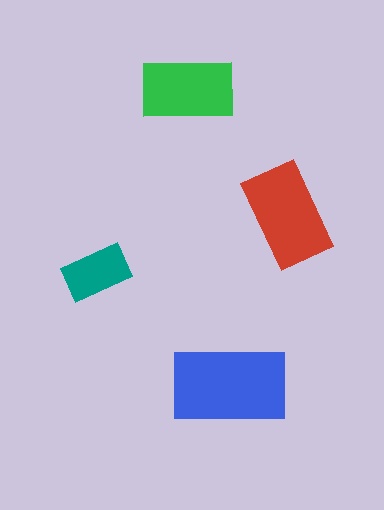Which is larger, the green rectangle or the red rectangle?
The red one.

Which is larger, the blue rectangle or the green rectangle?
The blue one.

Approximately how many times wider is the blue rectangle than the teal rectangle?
About 2 times wider.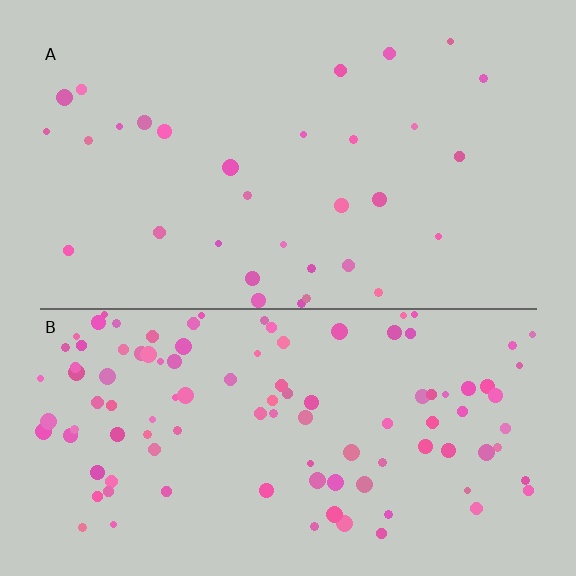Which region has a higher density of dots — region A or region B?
B (the bottom).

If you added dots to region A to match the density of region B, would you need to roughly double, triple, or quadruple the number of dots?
Approximately triple.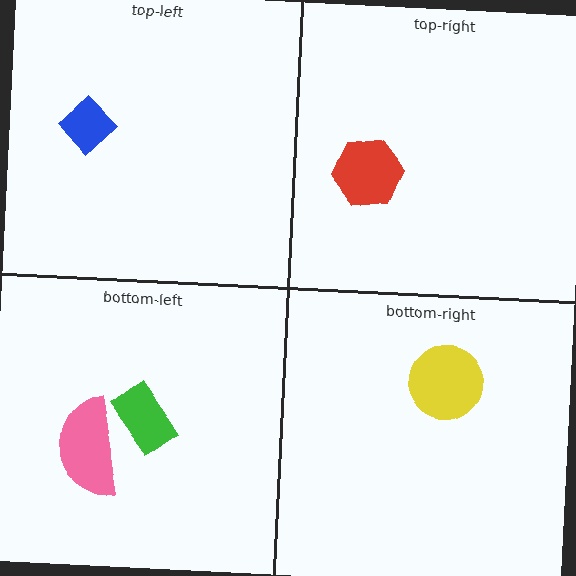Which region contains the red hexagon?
The top-right region.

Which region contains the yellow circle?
The bottom-right region.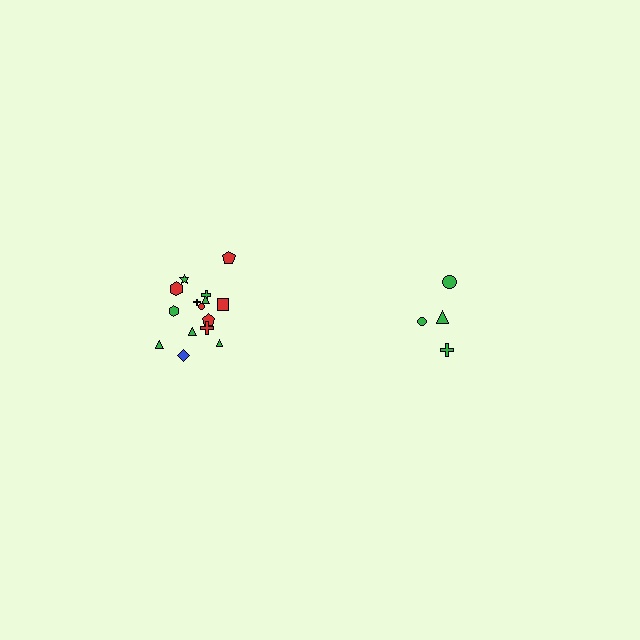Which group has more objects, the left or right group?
The left group.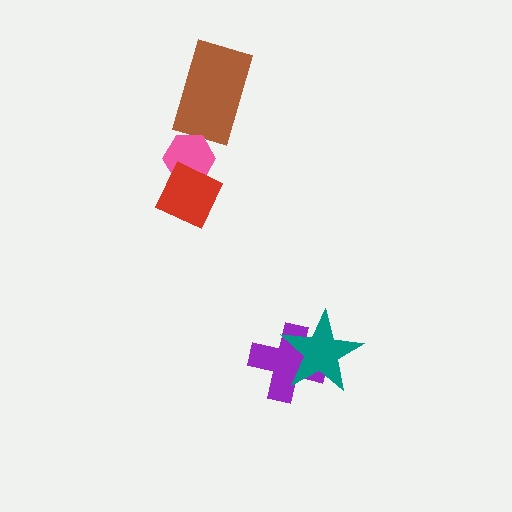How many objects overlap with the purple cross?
1 object overlaps with the purple cross.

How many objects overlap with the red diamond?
1 object overlaps with the red diamond.